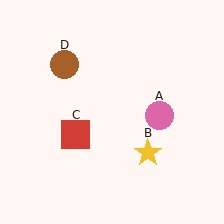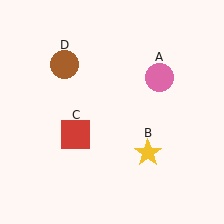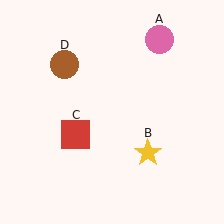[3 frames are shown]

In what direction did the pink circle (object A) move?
The pink circle (object A) moved up.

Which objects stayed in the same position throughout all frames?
Yellow star (object B) and red square (object C) and brown circle (object D) remained stationary.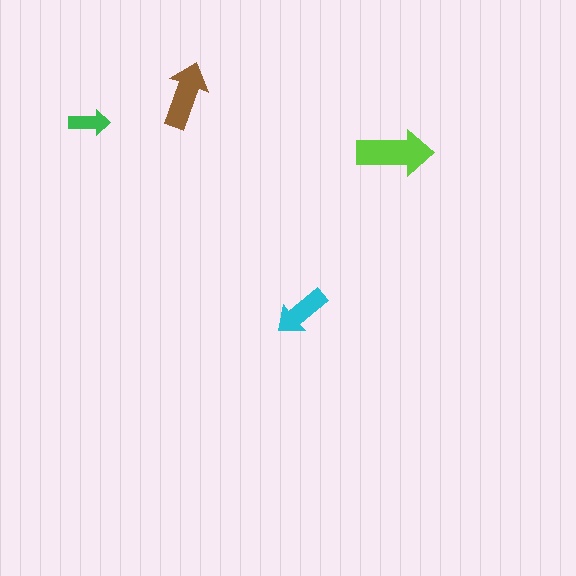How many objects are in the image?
There are 4 objects in the image.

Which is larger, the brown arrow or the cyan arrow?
The brown one.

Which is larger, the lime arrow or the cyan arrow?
The lime one.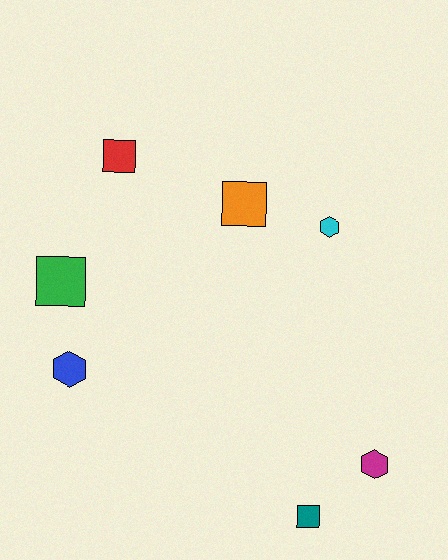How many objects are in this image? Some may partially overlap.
There are 7 objects.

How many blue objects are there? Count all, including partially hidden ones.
There is 1 blue object.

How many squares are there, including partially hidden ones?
There are 4 squares.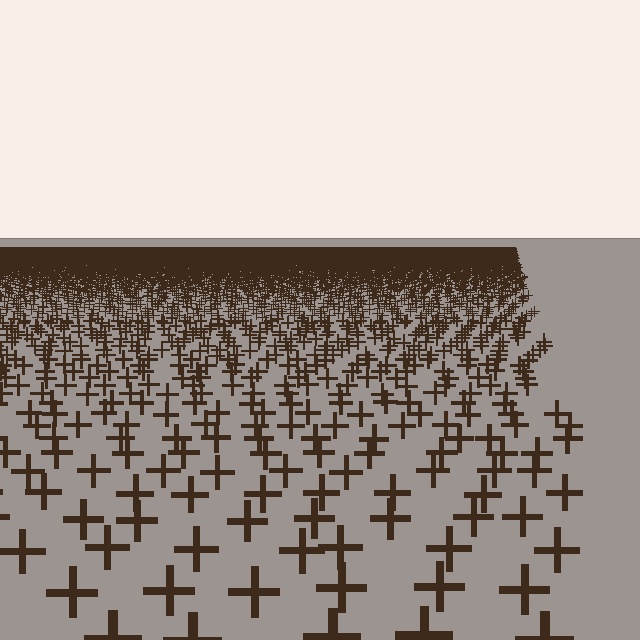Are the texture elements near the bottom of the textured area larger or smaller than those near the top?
Larger. Near the bottom, elements are closer to the viewer and appear at a bigger on-screen size.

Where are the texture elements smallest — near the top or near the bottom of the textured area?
Near the top.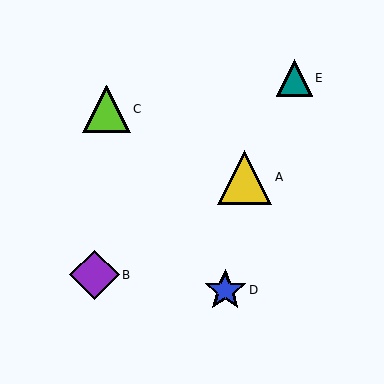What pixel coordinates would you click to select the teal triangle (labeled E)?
Click at (294, 78) to select the teal triangle E.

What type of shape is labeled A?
Shape A is a yellow triangle.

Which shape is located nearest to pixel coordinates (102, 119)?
The lime triangle (labeled C) at (106, 109) is nearest to that location.